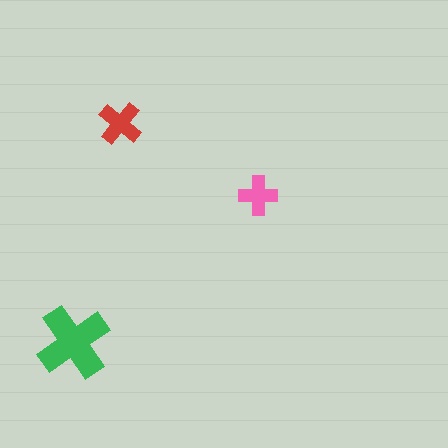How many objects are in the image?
There are 3 objects in the image.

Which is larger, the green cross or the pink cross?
The green one.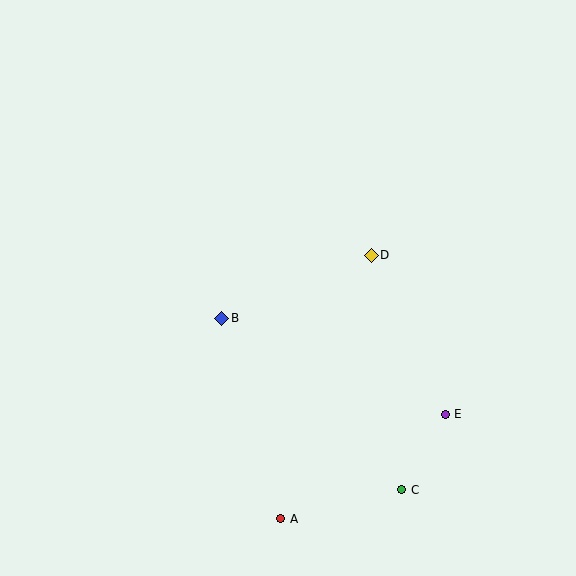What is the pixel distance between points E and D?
The distance between E and D is 175 pixels.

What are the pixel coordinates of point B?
Point B is at (222, 318).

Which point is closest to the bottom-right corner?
Point C is closest to the bottom-right corner.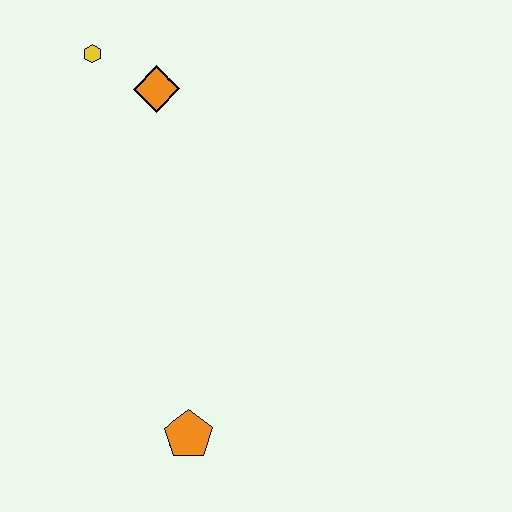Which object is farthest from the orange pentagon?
The yellow hexagon is farthest from the orange pentagon.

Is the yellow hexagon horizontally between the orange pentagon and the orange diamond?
No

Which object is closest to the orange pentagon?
The orange diamond is closest to the orange pentagon.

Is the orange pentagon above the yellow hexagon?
No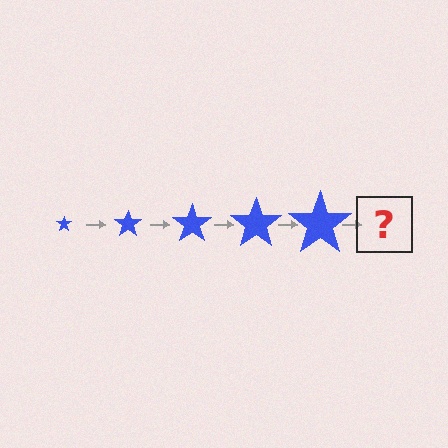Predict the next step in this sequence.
The next step is a blue star, larger than the previous one.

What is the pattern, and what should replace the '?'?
The pattern is that the star gets progressively larger each step. The '?' should be a blue star, larger than the previous one.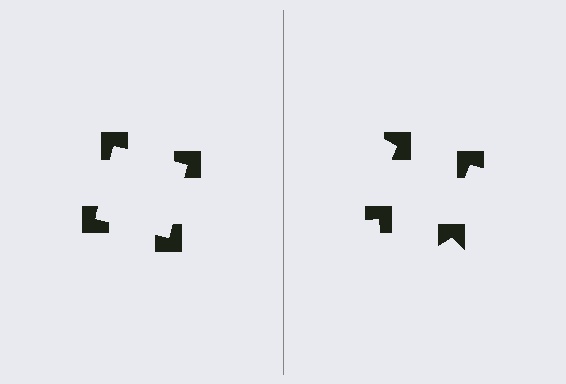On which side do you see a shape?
An illusory square appears on the left side. On the right side the wedge cuts are rotated, so no coherent shape forms.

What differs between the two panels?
The notched squares are positioned identically on both sides; only the wedge orientations differ. On the left they align to a square; on the right they are misaligned.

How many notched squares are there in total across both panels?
8 — 4 on each side.